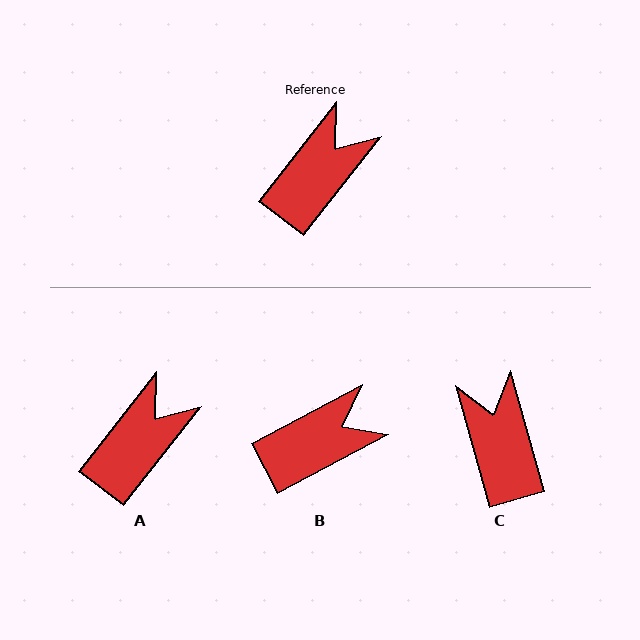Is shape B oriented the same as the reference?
No, it is off by about 24 degrees.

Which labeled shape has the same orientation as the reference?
A.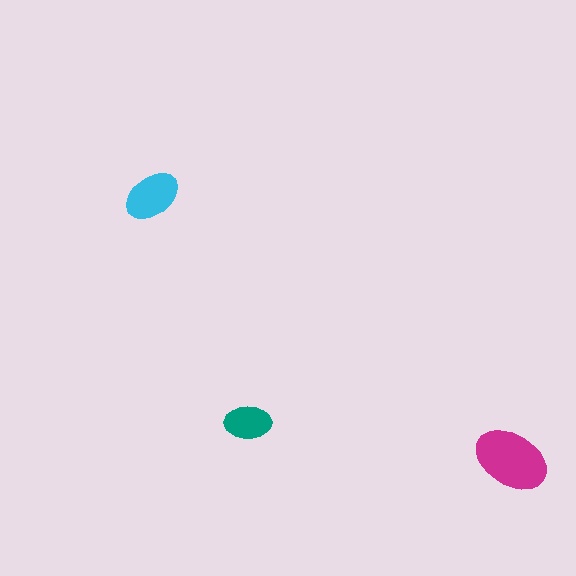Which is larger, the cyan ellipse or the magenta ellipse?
The magenta one.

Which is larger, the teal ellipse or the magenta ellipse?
The magenta one.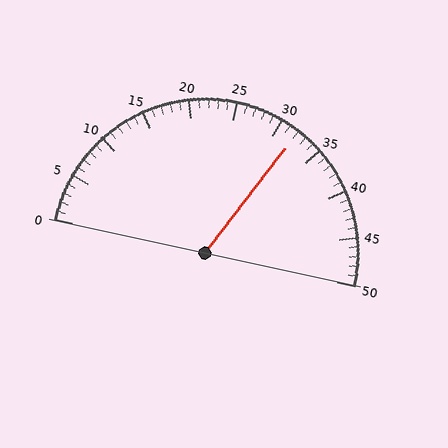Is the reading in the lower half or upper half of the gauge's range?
The reading is in the upper half of the range (0 to 50).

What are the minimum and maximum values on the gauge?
The gauge ranges from 0 to 50.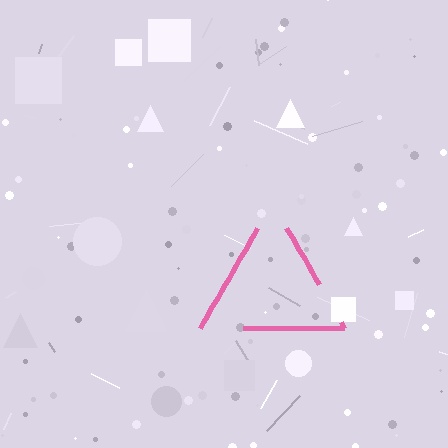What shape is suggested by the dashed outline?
The dashed outline suggests a triangle.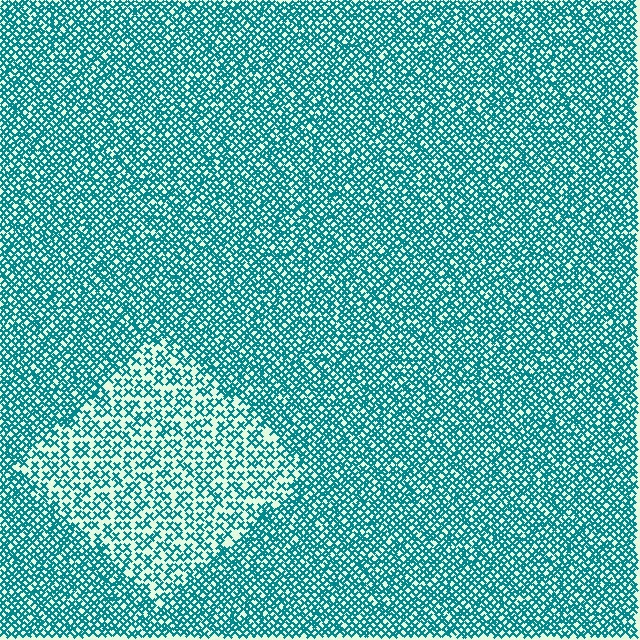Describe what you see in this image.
The image contains small teal elements arranged at two different densities. A diamond-shaped region is visible where the elements are less densely packed than the surrounding area.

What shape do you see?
I see a diamond.